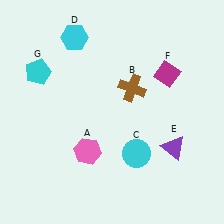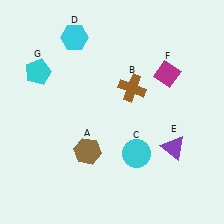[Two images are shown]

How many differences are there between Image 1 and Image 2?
There is 1 difference between the two images.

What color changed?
The hexagon (A) changed from pink in Image 1 to brown in Image 2.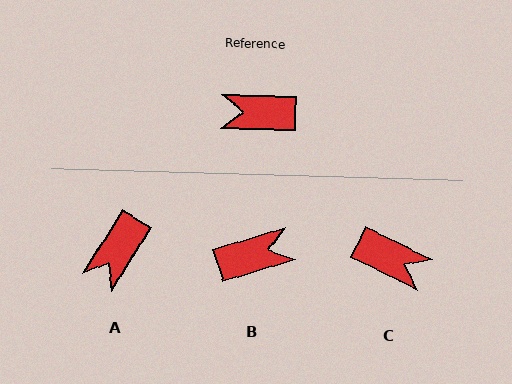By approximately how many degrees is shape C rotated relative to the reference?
Approximately 155 degrees counter-clockwise.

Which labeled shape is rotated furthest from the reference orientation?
B, about 161 degrees away.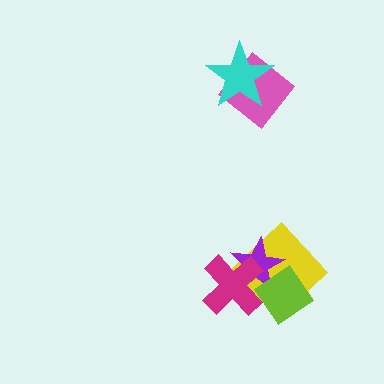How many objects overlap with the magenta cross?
3 objects overlap with the magenta cross.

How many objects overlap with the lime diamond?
3 objects overlap with the lime diamond.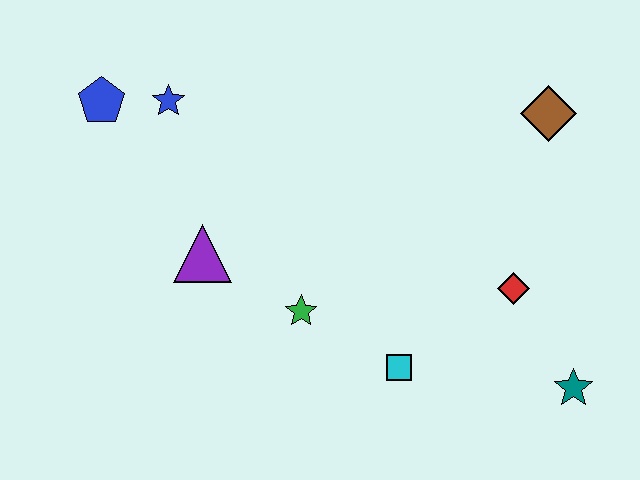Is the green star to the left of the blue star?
No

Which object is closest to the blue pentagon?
The blue star is closest to the blue pentagon.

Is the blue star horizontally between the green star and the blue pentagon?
Yes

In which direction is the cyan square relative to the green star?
The cyan square is to the right of the green star.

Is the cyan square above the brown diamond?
No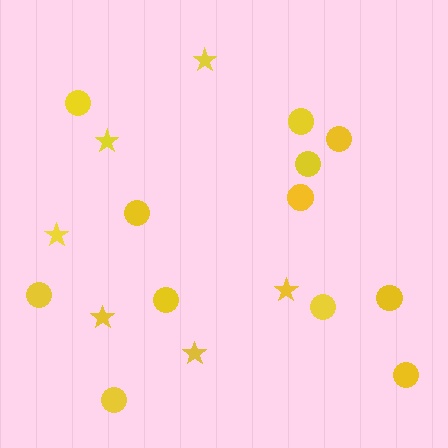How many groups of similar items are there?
There are 2 groups: one group of stars (6) and one group of circles (12).